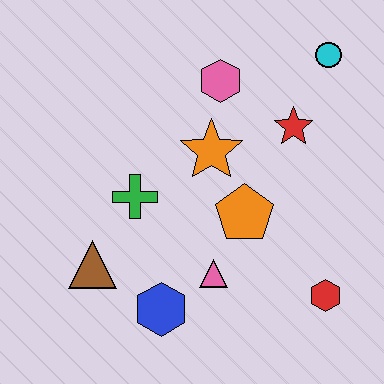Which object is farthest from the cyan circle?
The brown triangle is farthest from the cyan circle.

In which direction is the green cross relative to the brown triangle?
The green cross is above the brown triangle.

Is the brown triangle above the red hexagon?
Yes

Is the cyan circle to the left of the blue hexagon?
No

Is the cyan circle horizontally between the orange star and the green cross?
No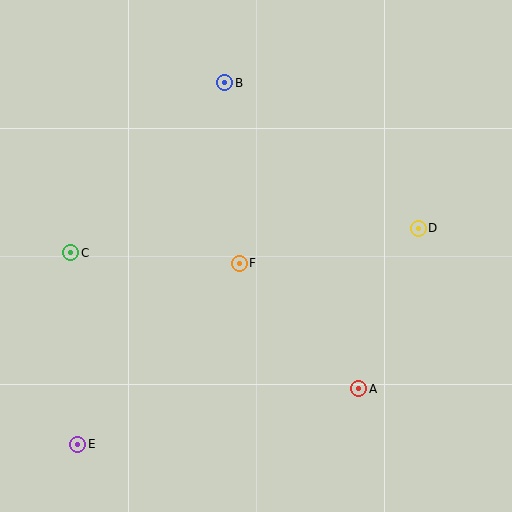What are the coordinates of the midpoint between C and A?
The midpoint between C and A is at (215, 321).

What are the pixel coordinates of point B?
Point B is at (225, 83).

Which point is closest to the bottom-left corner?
Point E is closest to the bottom-left corner.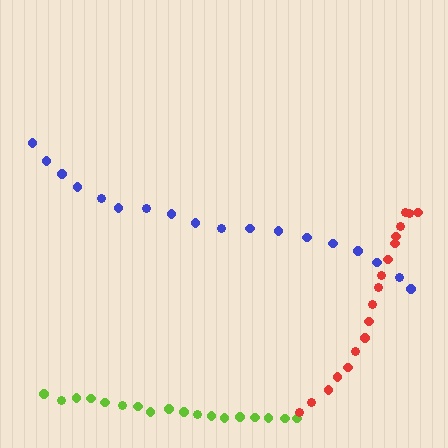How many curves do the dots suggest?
There are 3 distinct paths.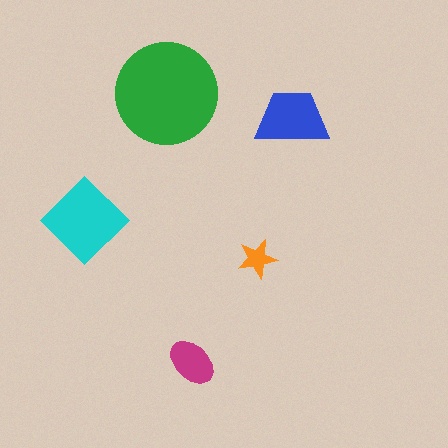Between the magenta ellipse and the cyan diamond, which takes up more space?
The cyan diamond.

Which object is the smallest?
The orange star.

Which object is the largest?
The green circle.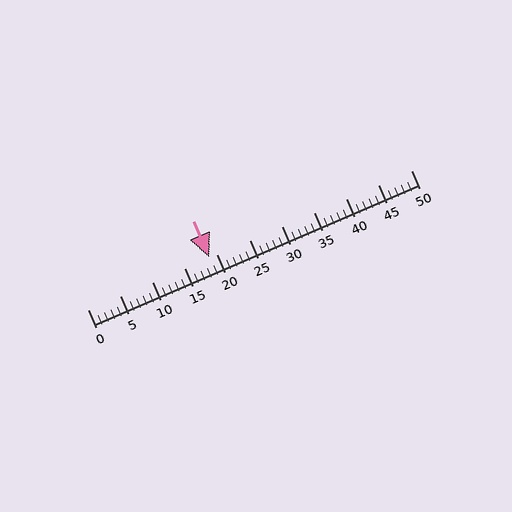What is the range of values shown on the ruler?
The ruler shows values from 0 to 50.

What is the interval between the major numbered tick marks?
The major tick marks are spaced 5 units apart.